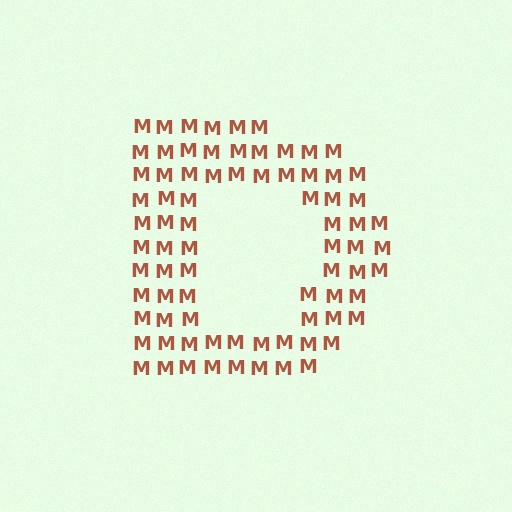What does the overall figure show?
The overall figure shows the letter D.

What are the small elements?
The small elements are letter M's.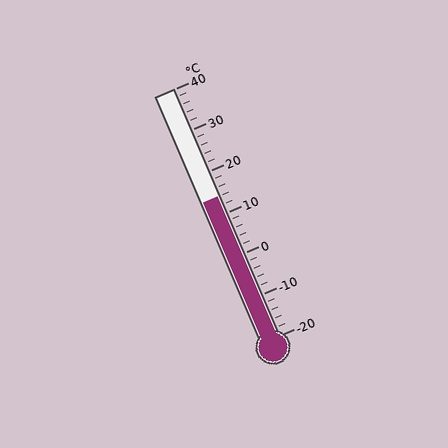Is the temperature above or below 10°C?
The temperature is above 10°C.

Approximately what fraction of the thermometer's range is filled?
The thermometer is filled to approximately 55% of its range.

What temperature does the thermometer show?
The thermometer shows approximately 14°C.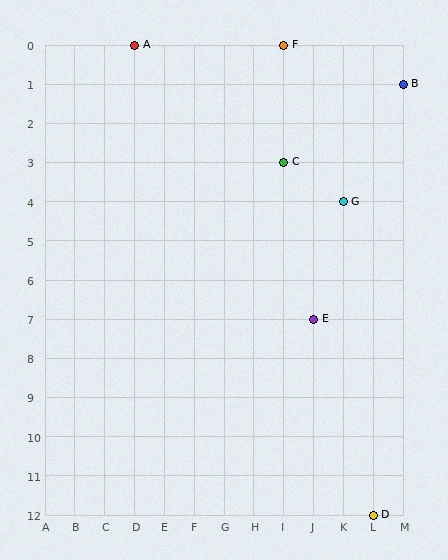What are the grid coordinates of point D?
Point D is at grid coordinates (L, 12).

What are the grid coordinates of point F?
Point F is at grid coordinates (I, 0).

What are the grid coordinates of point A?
Point A is at grid coordinates (D, 0).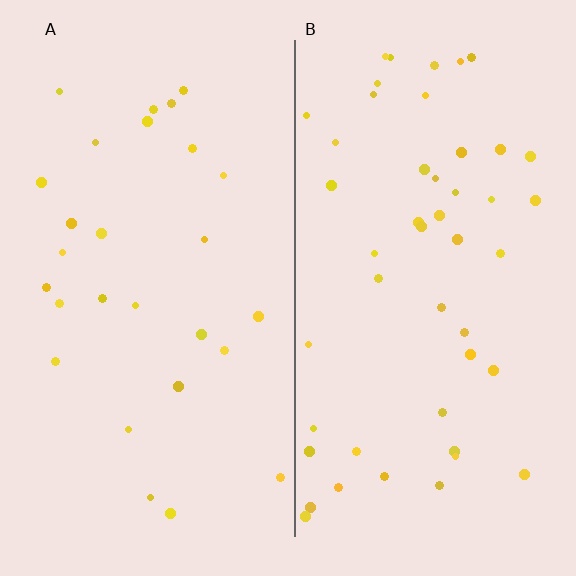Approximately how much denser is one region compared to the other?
Approximately 1.7× — region B over region A.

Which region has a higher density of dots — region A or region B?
B (the right).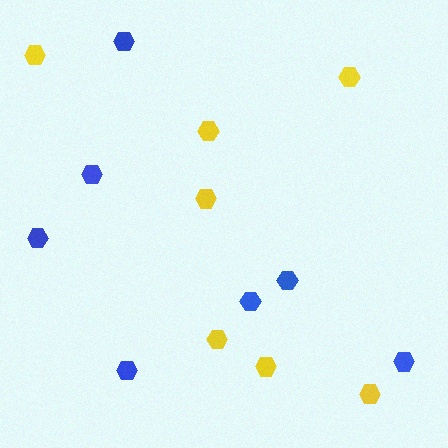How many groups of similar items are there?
There are 2 groups: one group of blue hexagons (7) and one group of yellow hexagons (7).